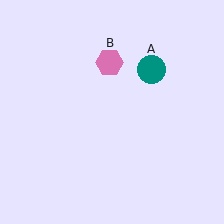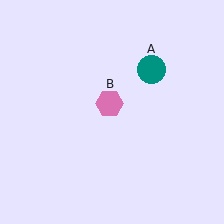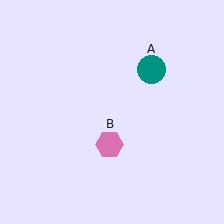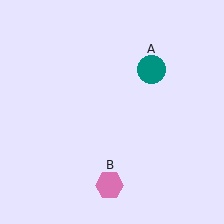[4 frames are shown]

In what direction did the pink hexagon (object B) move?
The pink hexagon (object B) moved down.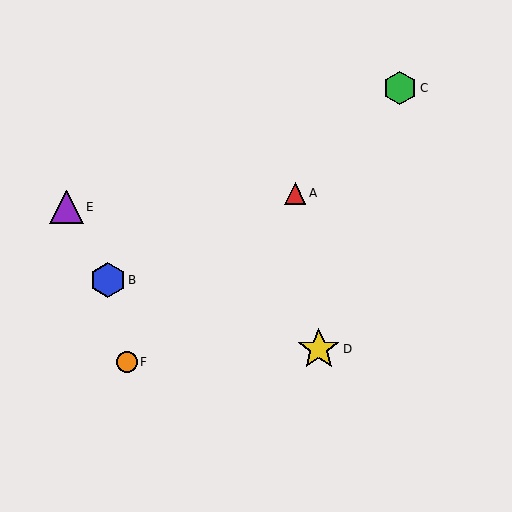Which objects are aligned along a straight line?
Objects A, C, F are aligned along a straight line.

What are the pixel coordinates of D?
Object D is at (319, 349).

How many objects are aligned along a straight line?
3 objects (A, C, F) are aligned along a straight line.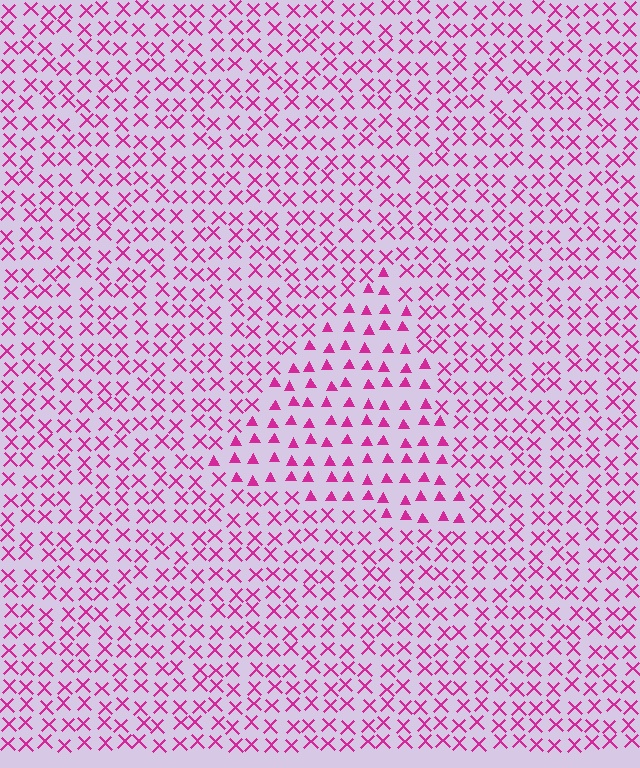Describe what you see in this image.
The image is filled with small magenta elements arranged in a uniform grid. A triangle-shaped region contains triangles, while the surrounding area contains X marks. The boundary is defined purely by the change in element shape.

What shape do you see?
I see a triangle.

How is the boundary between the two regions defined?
The boundary is defined by a change in element shape: triangles inside vs. X marks outside. All elements share the same color and spacing.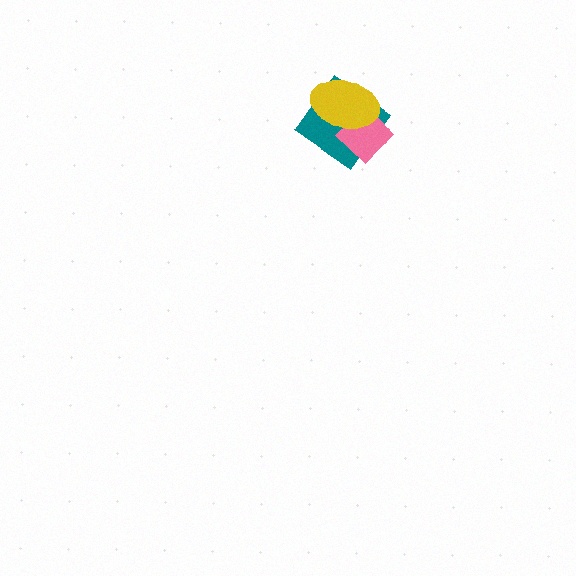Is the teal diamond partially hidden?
Yes, it is partially covered by another shape.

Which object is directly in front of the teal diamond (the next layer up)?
The pink diamond is directly in front of the teal diamond.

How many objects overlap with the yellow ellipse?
2 objects overlap with the yellow ellipse.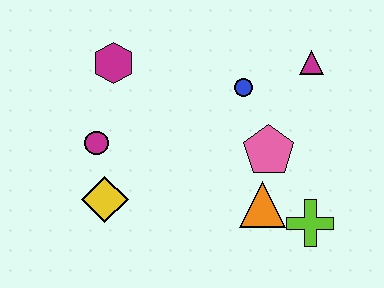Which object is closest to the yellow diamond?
The magenta circle is closest to the yellow diamond.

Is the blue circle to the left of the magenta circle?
No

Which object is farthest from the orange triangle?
The magenta hexagon is farthest from the orange triangle.